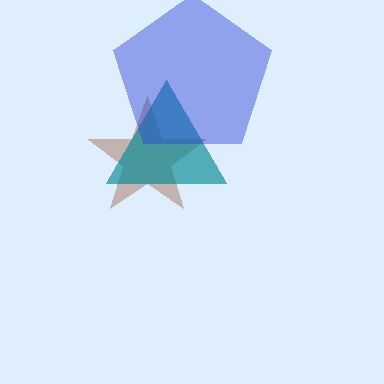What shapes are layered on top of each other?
The layered shapes are: a brown star, a teal triangle, a blue pentagon.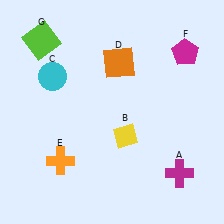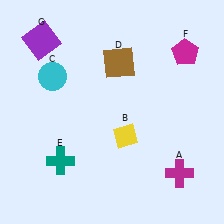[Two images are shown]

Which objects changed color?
D changed from orange to brown. E changed from orange to teal. G changed from lime to purple.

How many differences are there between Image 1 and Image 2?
There are 3 differences between the two images.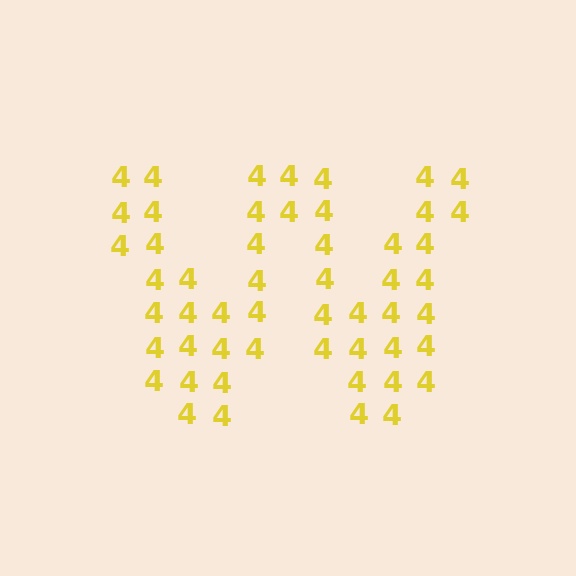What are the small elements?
The small elements are digit 4's.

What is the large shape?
The large shape is the letter W.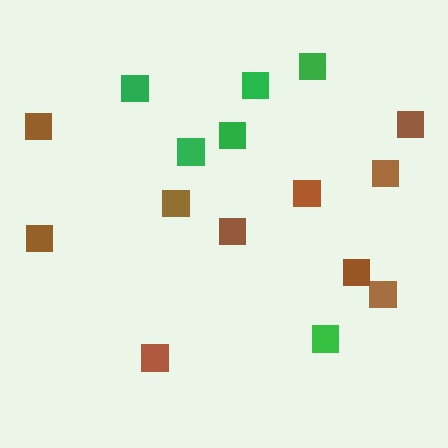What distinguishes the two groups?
There are 2 groups: one group of brown squares (10) and one group of green squares (6).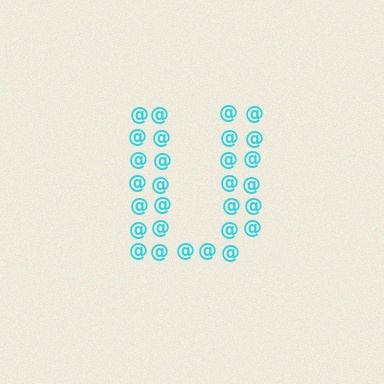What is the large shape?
The large shape is the letter U.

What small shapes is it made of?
It is made of small at signs.